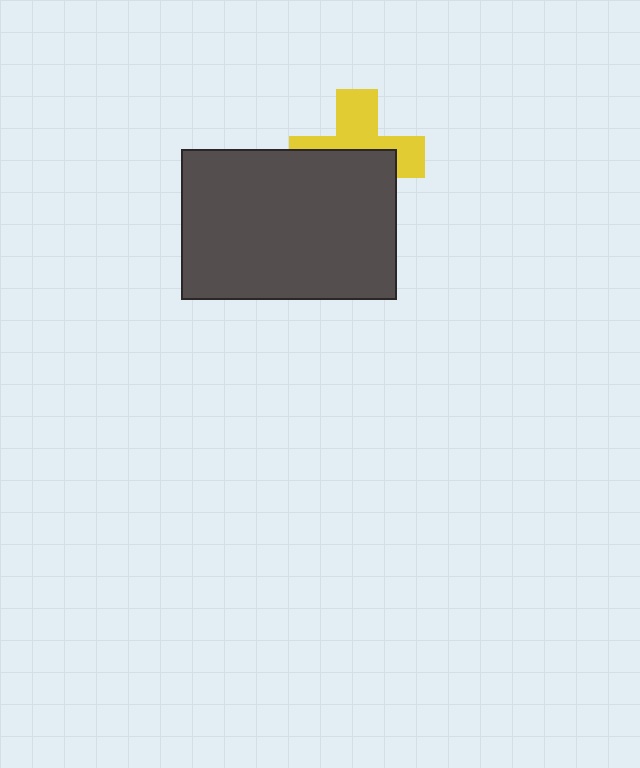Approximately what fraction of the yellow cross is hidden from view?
Roughly 52% of the yellow cross is hidden behind the dark gray rectangle.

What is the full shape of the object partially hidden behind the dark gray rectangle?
The partially hidden object is a yellow cross.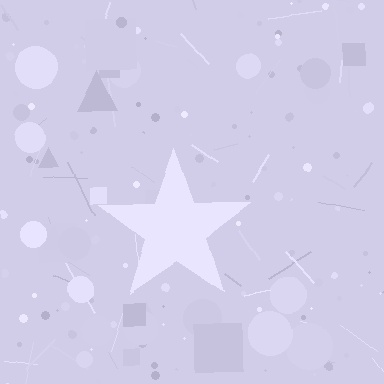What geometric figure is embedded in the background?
A star is embedded in the background.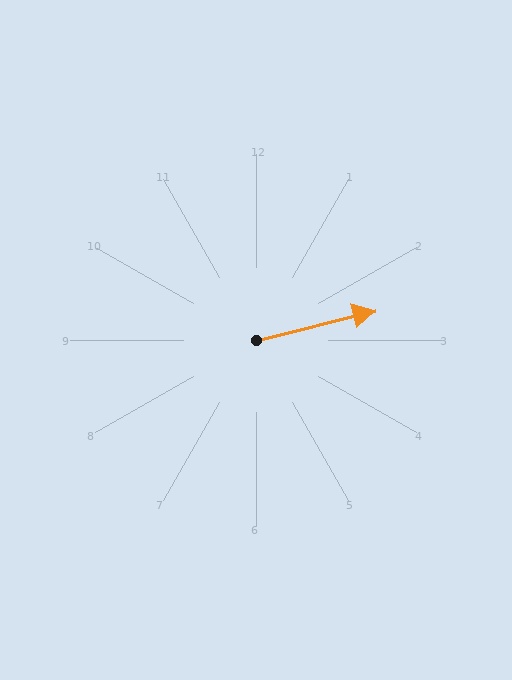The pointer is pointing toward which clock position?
Roughly 3 o'clock.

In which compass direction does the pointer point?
East.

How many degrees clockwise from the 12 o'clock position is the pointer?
Approximately 76 degrees.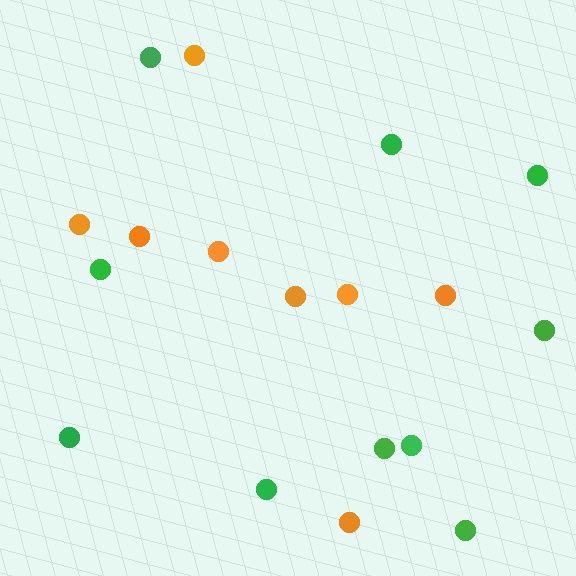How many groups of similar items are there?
There are 2 groups: one group of green circles (10) and one group of orange circles (8).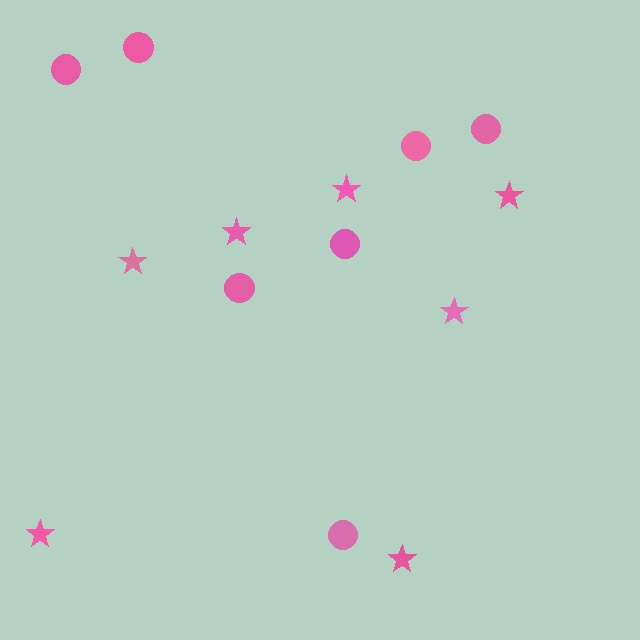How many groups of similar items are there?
There are 2 groups: one group of stars (7) and one group of circles (7).